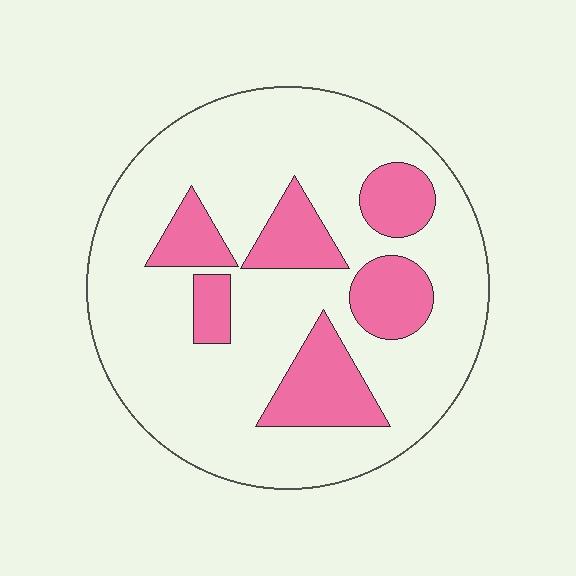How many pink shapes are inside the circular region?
6.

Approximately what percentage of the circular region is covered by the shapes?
Approximately 25%.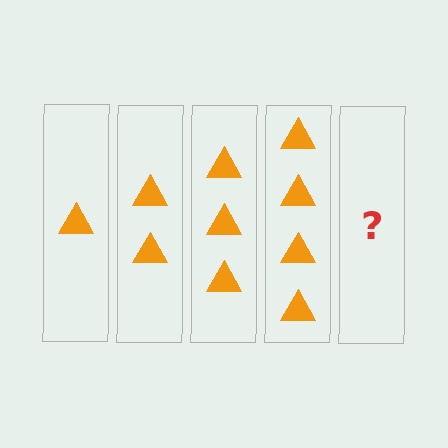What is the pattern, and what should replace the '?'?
The pattern is that each step adds one more triangle. The '?' should be 5 triangles.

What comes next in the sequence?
The next element should be 5 triangles.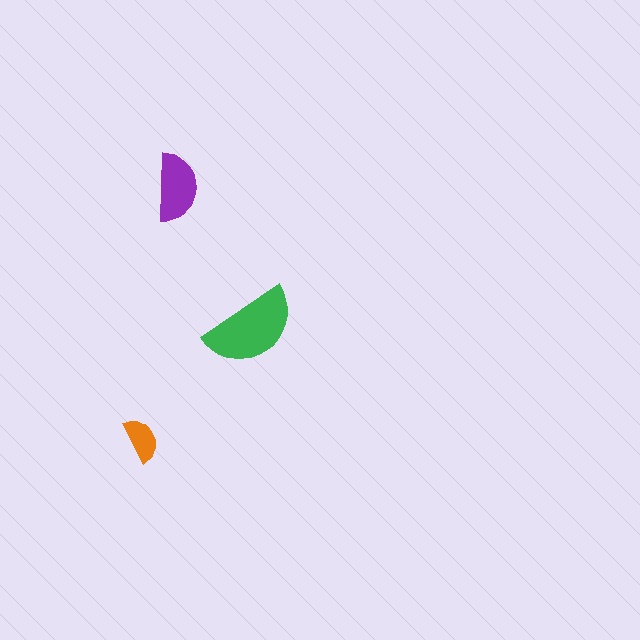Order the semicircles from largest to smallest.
the green one, the purple one, the orange one.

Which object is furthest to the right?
The green semicircle is rightmost.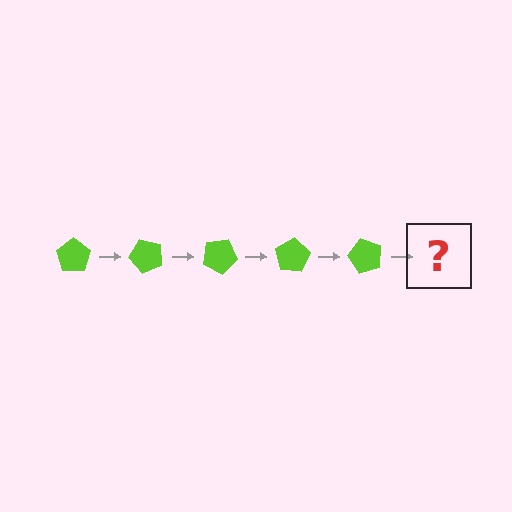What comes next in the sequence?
The next element should be a lime pentagon rotated 250 degrees.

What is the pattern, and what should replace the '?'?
The pattern is that the pentagon rotates 50 degrees each step. The '?' should be a lime pentagon rotated 250 degrees.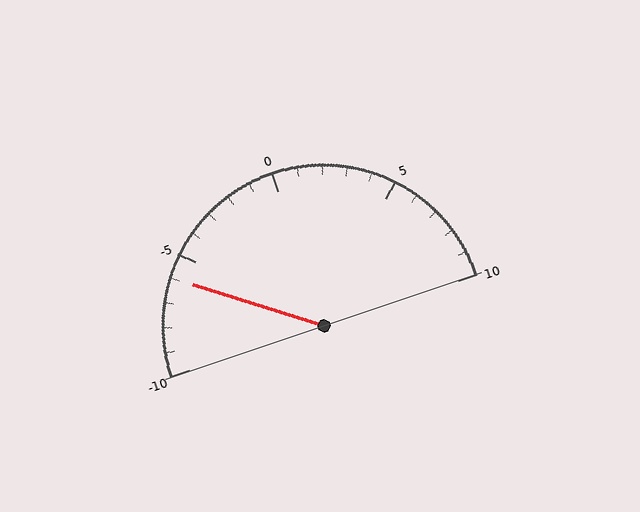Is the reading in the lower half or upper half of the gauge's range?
The reading is in the lower half of the range (-10 to 10).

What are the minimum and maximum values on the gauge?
The gauge ranges from -10 to 10.